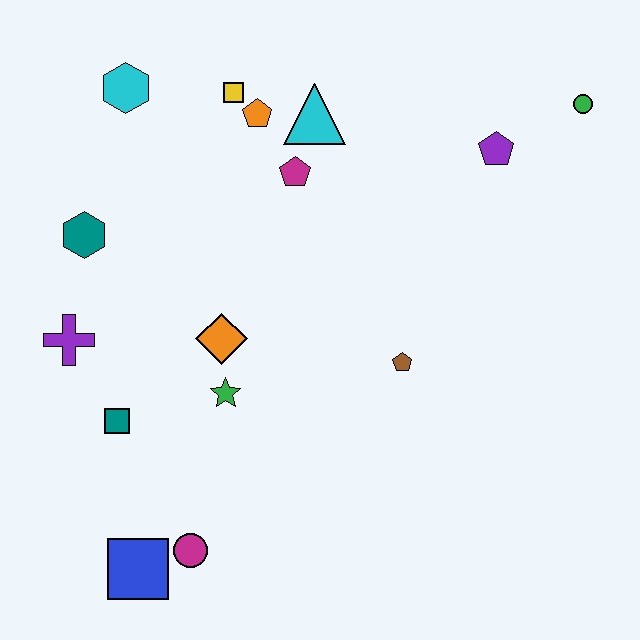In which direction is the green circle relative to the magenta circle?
The green circle is above the magenta circle.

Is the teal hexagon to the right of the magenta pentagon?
No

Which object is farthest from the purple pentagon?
The blue square is farthest from the purple pentagon.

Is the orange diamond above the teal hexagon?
No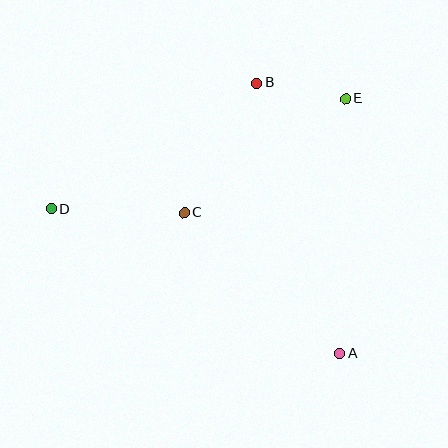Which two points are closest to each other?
Points B and E are closest to each other.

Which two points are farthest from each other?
Points A and D are farthest from each other.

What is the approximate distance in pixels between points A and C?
The distance between A and C is approximately 210 pixels.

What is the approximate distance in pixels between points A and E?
The distance between A and E is approximately 255 pixels.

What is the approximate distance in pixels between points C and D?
The distance between C and D is approximately 133 pixels.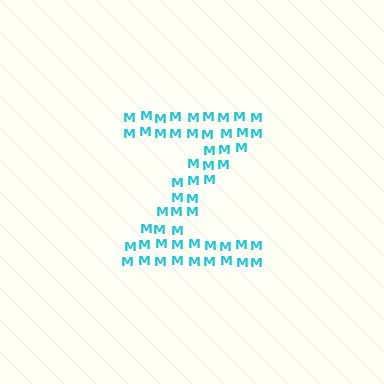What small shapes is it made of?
It is made of small letter M's.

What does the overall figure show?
The overall figure shows the letter Z.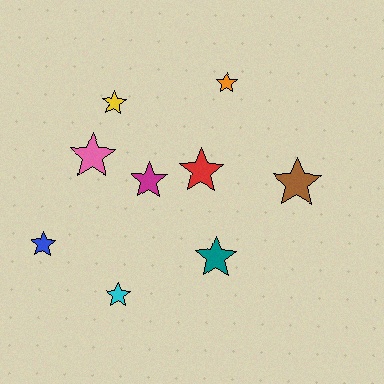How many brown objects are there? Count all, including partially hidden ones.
There is 1 brown object.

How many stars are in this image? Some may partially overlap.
There are 9 stars.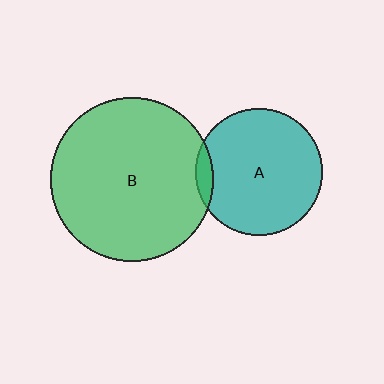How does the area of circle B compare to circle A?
Approximately 1.7 times.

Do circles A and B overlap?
Yes.